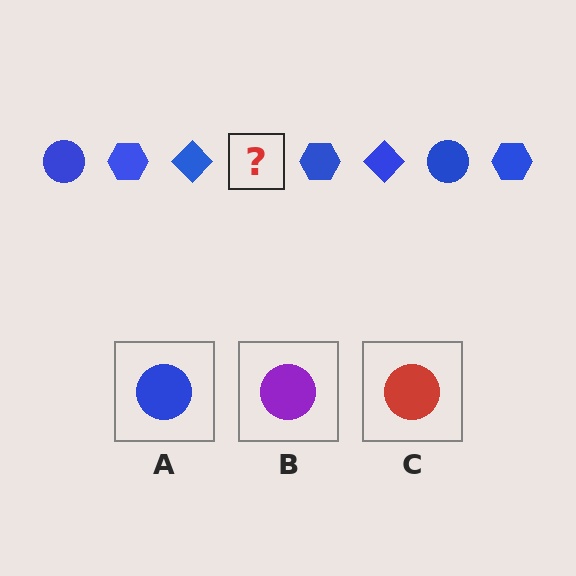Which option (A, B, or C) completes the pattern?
A.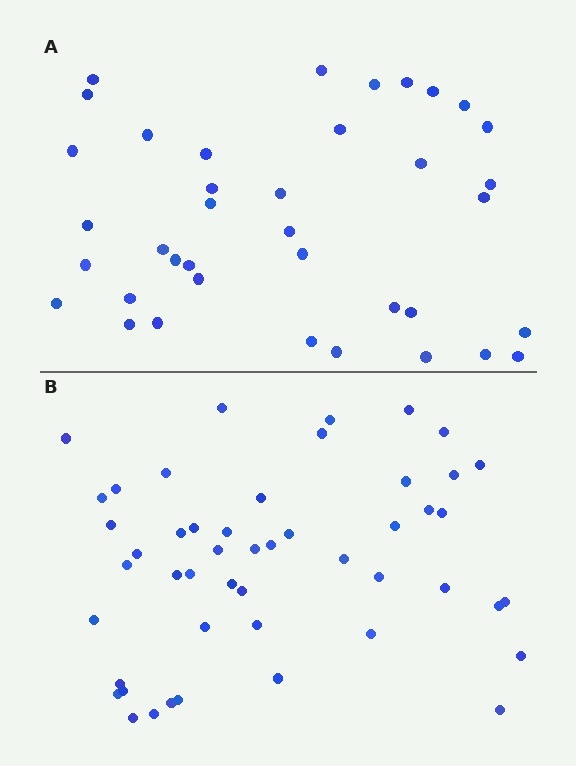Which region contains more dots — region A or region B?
Region B (the bottom region) has more dots.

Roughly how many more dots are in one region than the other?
Region B has roughly 12 or so more dots than region A.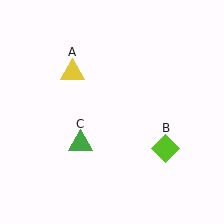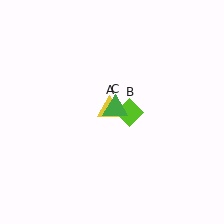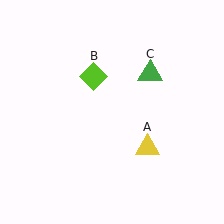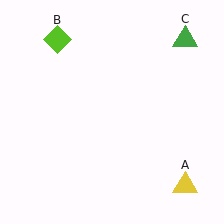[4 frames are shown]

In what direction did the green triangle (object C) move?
The green triangle (object C) moved up and to the right.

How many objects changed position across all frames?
3 objects changed position: yellow triangle (object A), lime diamond (object B), green triangle (object C).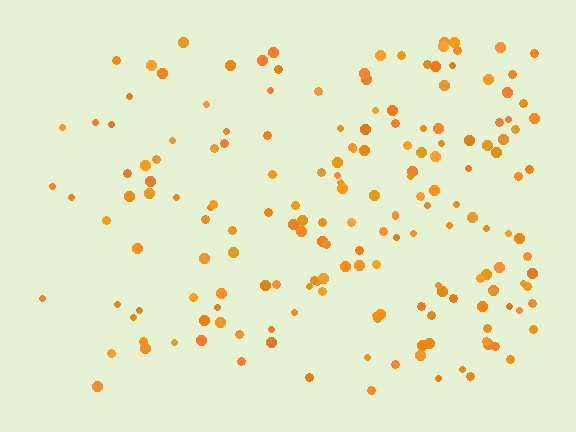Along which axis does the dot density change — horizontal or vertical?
Horizontal.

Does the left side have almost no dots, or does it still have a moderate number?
Still a moderate number, just noticeably fewer than the right.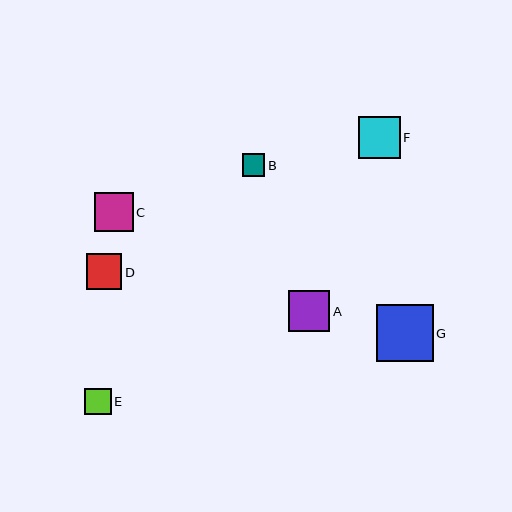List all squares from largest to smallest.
From largest to smallest: G, F, A, C, D, E, B.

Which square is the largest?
Square G is the largest with a size of approximately 56 pixels.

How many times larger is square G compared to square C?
Square G is approximately 1.5 times the size of square C.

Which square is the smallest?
Square B is the smallest with a size of approximately 23 pixels.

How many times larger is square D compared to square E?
Square D is approximately 1.3 times the size of square E.